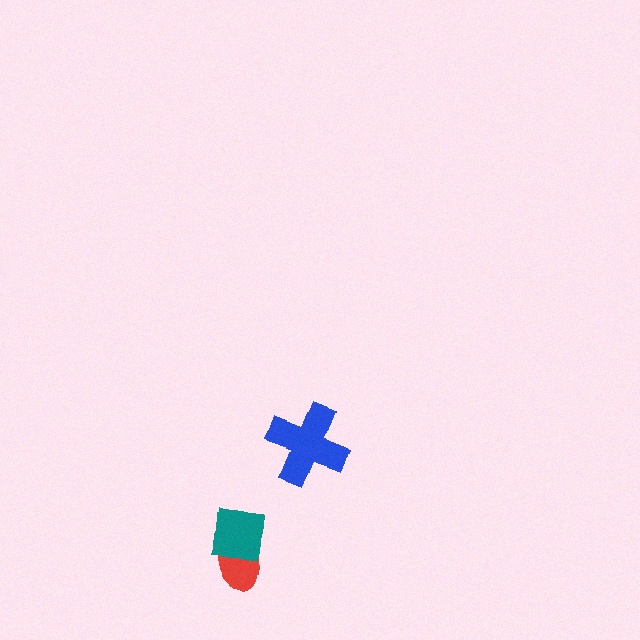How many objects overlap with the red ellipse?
1 object overlaps with the red ellipse.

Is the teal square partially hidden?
No, no other shape covers it.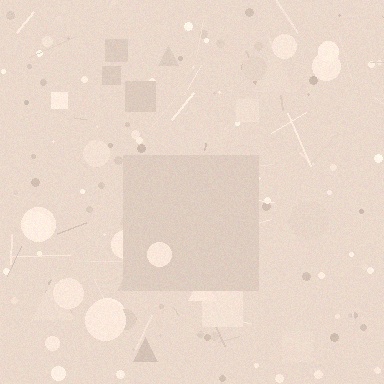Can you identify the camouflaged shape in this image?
The camouflaged shape is a square.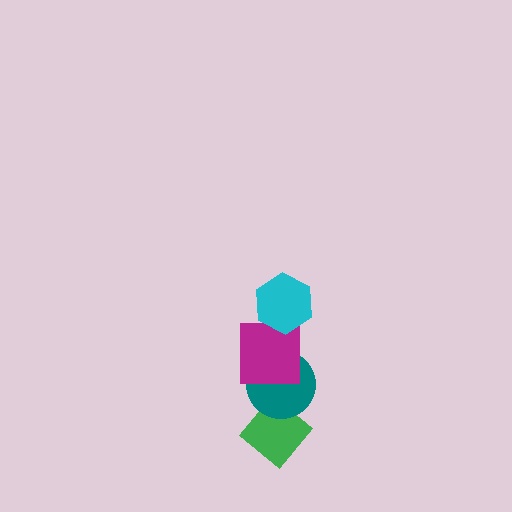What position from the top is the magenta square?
The magenta square is 2nd from the top.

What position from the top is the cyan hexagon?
The cyan hexagon is 1st from the top.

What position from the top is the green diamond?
The green diamond is 4th from the top.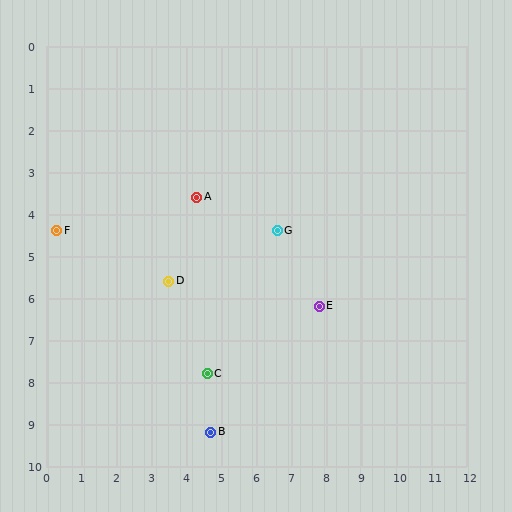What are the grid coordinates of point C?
Point C is at approximately (4.6, 7.8).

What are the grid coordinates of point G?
Point G is at approximately (6.6, 4.4).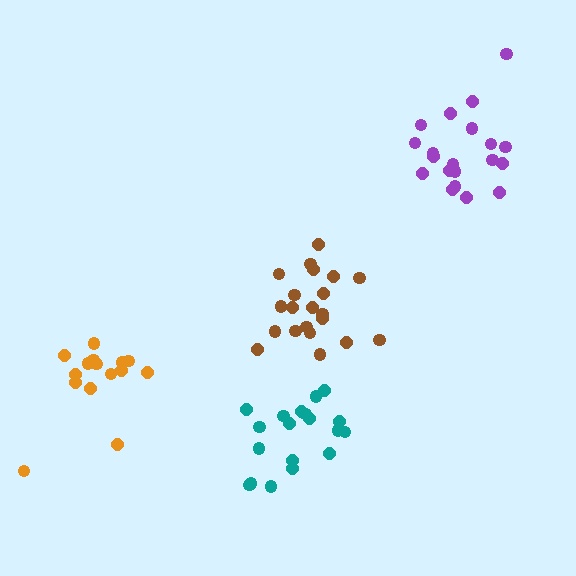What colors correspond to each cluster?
The clusters are colored: teal, brown, purple, orange.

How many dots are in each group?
Group 1: 19 dots, Group 2: 21 dots, Group 3: 20 dots, Group 4: 15 dots (75 total).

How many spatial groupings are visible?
There are 4 spatial groupings.